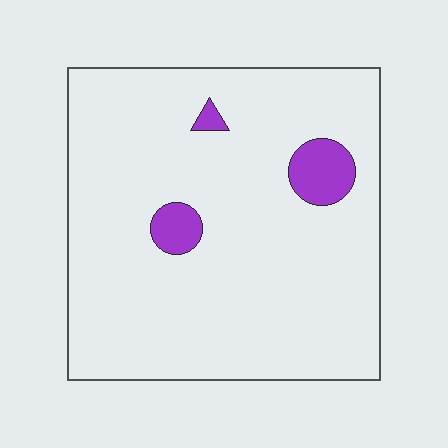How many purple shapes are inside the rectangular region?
3.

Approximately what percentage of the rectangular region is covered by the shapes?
Approximately 5%.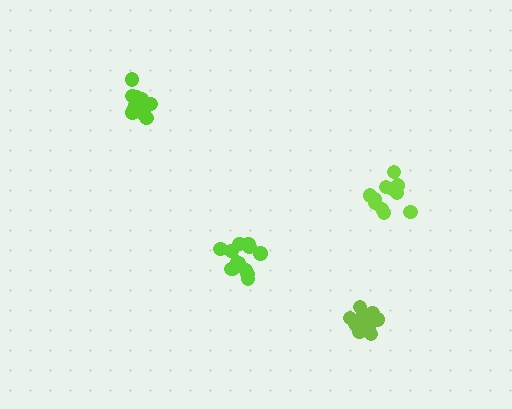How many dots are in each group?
Group 1: 12 dots, Group 2: 13 dots, Group 3: 15 dots, Group 4: 11 dots (51 total).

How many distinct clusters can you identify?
There are 4 distinct clusters.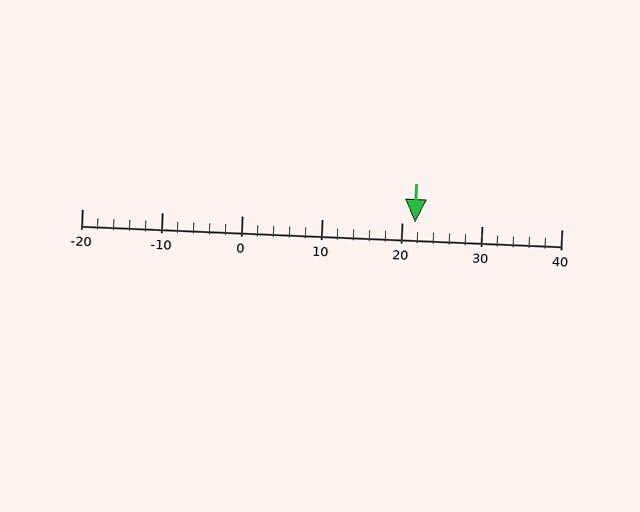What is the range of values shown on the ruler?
The ruler shows values from -20 to 40.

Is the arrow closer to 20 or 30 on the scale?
The arrow is closer to 20.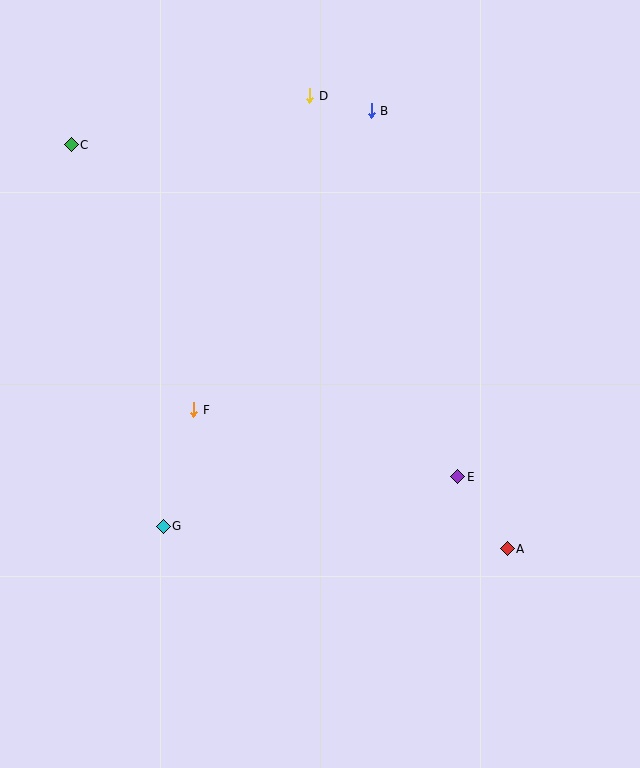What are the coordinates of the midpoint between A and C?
The midpoint between A and C is at (289, 347).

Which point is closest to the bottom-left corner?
Point G is closest to the bottom-left corner.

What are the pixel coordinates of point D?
Point D is at (310, 96).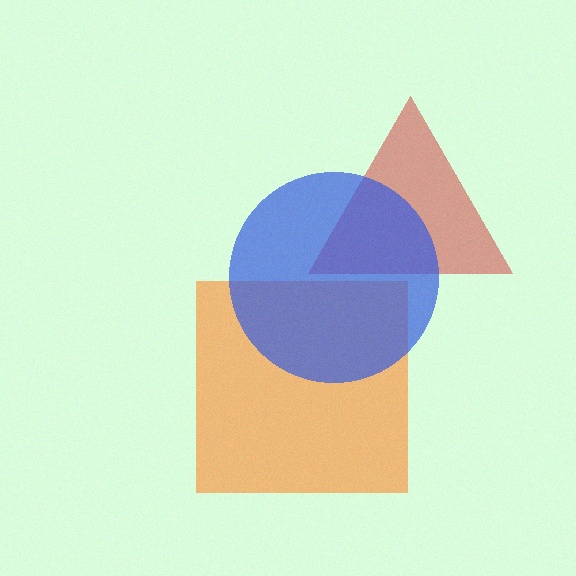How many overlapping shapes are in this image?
There are 3 overlapping shapes in the image.